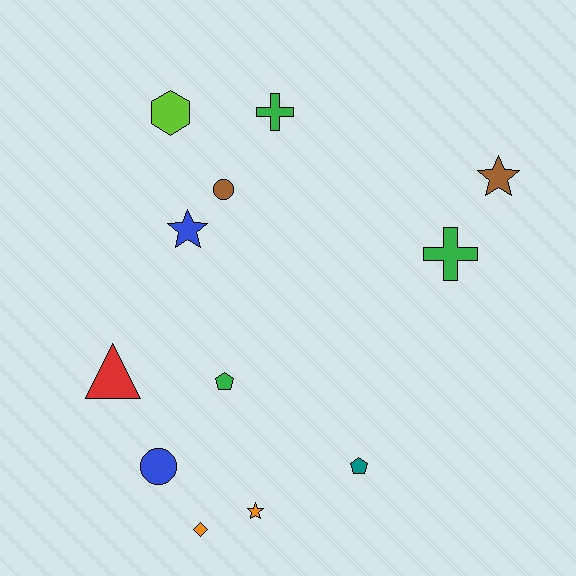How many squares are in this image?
There are no squares.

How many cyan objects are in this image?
There are no cyan objects.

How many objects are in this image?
There are 12 objects.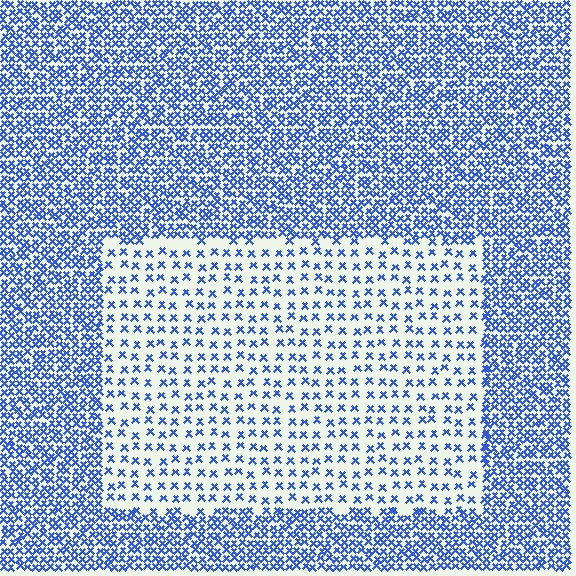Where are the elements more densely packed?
The elements are more densely packed outside the rectangle boundary.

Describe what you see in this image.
The image contains small blue elements arranged at two different densities. A rectangle-shaped region is visible where the elements are less densely packed than the surrounding area.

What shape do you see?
I see a rectangle.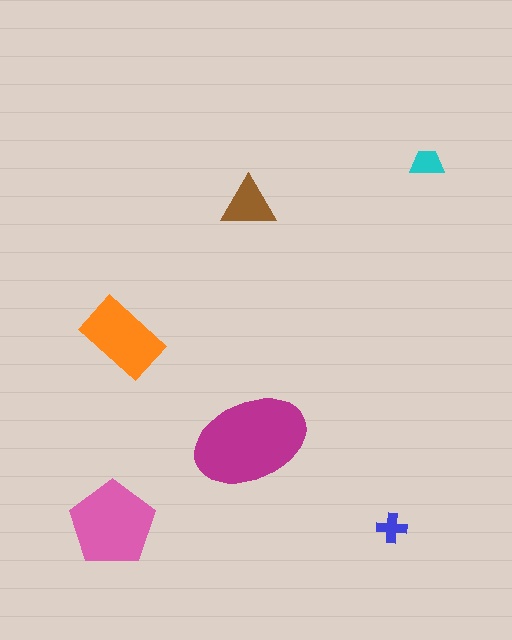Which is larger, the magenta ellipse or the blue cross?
The magenta ellipse.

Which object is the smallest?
The blue cross.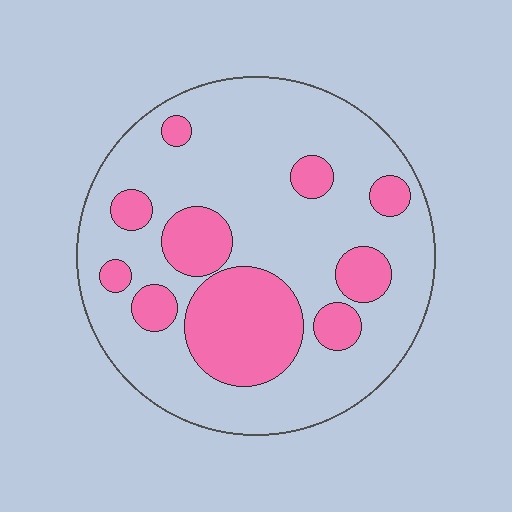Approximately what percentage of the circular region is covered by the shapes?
Approximately 25%.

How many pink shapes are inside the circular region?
10.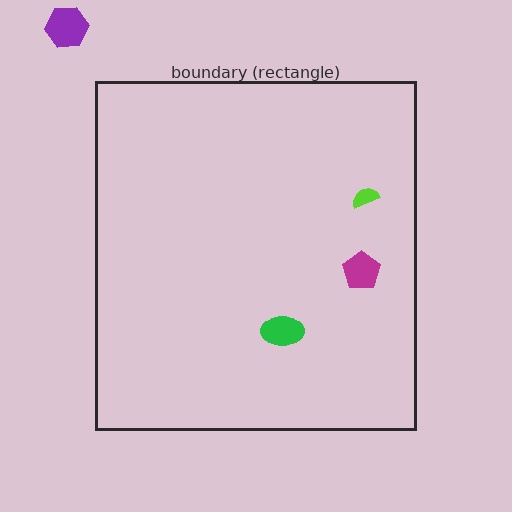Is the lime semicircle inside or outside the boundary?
Inside.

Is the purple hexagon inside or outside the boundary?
Outside.